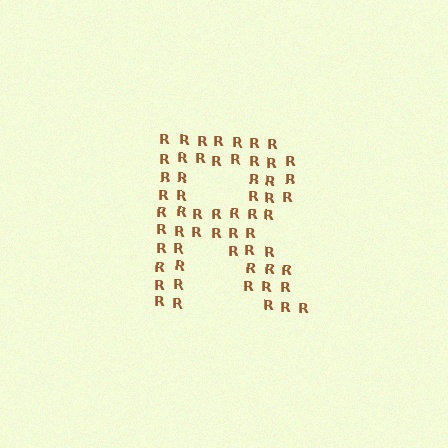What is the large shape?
The large shape is the letter R.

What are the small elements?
The small elements are letter R's.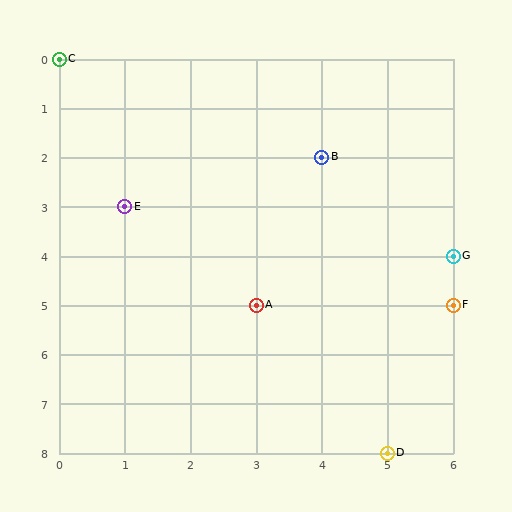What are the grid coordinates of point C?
Point C is at grid coordinates (0, 0).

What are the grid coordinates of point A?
Point A is at grid coordinates (3, 5).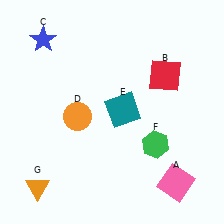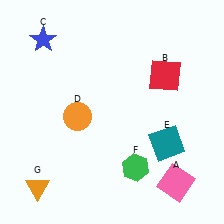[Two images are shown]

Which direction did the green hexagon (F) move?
The green hexagon (F) moved down.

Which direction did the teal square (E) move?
The teal square (E) moved right.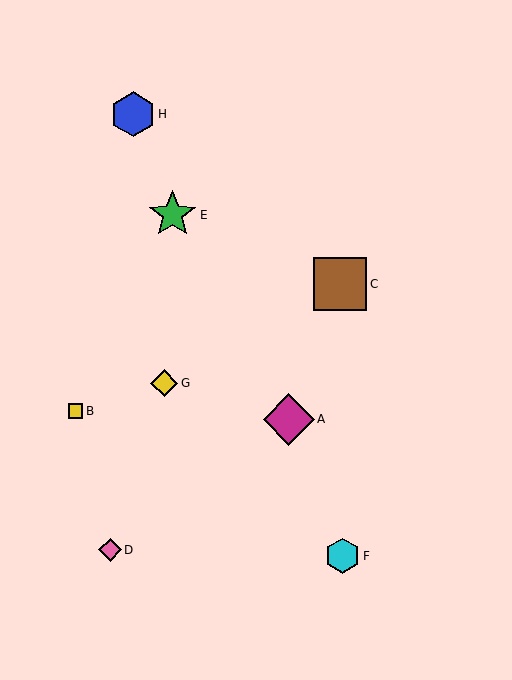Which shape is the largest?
The brown square (labeled C) is the largest.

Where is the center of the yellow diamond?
The center of the yellow diamond is at (164, 383).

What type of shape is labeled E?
Shape E is a green star.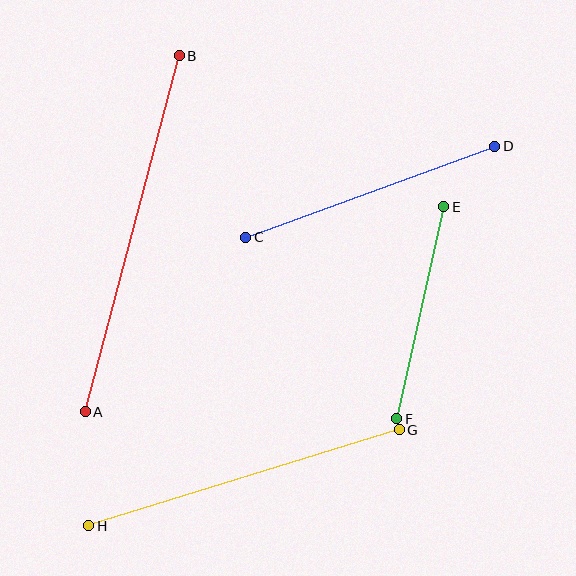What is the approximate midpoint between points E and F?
The midpoint is at approximately (420, 313) pixels.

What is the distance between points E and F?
The distance is approximately 217 pixels.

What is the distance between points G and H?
The distance is approximately 325 pixels.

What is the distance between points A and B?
The distance is approximately 368 pixels.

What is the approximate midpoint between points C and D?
The midpoint is at approximately (370, 192) pixels.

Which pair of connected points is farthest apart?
Points A and B are farthest apart.